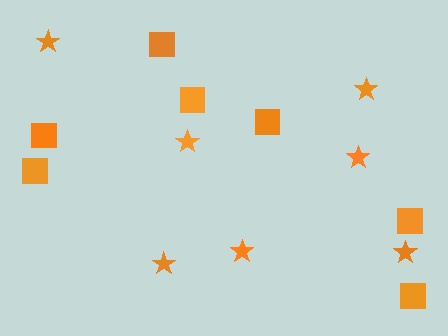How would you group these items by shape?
There are 2 groups: one group of stars (7) and one group of squares (7).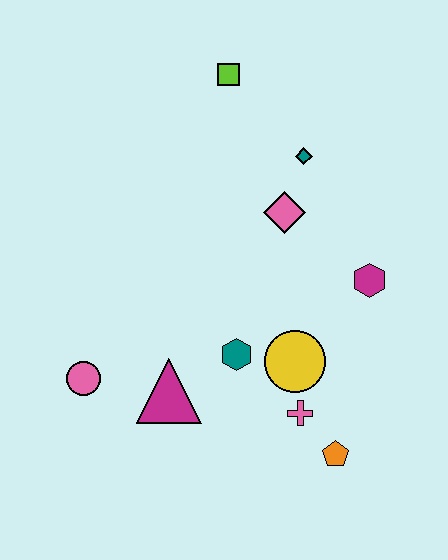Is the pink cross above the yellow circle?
No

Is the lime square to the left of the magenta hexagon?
Yes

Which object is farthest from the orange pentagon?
The lime square is farthest from the orange pentagon.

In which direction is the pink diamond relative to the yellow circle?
The pink diamond is above the yellow circle.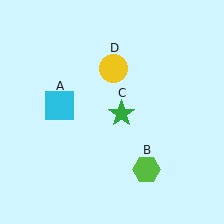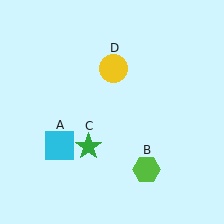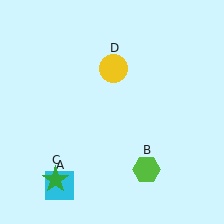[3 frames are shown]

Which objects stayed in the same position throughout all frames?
Lime hexagon (object B) and yellow circle (object D) remained stationary.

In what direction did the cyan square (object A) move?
The cyan square (object A) moved down.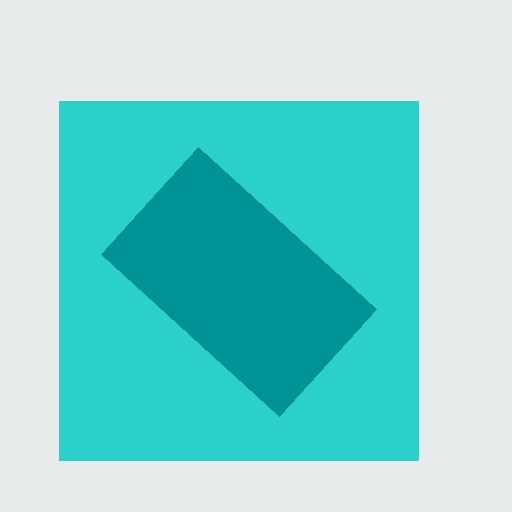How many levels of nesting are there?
2.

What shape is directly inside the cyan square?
The teal rectangle.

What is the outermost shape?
The cyan square.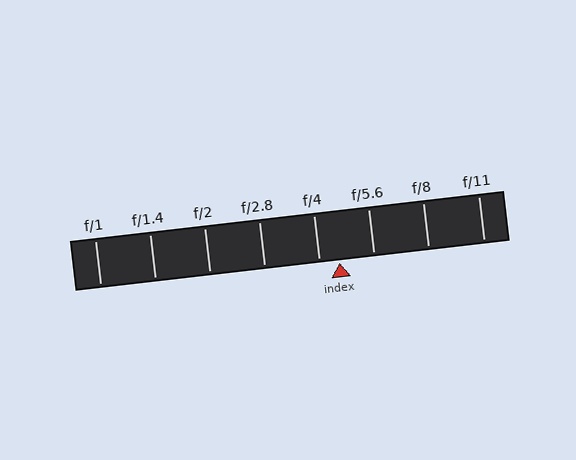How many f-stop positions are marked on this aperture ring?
There are 8 f-stop positions marked.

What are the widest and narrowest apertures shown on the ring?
The widest aperture shown is f/1 and the narrowest is f/11.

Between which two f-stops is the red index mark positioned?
The index mark is between f/4 and f/5.6.